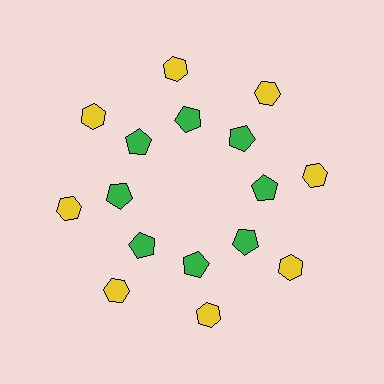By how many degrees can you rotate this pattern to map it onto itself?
The pattern maps onto itself every 45 degrees of rotation.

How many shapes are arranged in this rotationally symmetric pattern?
There are 16 shapes, arranged in 8 groups of 2.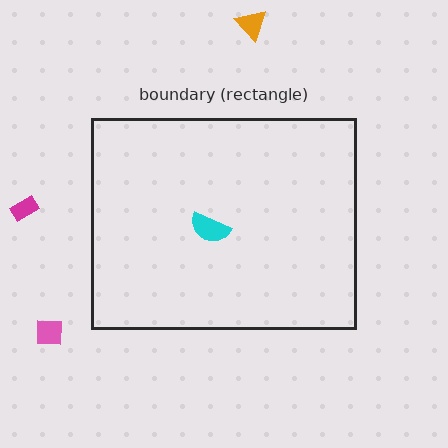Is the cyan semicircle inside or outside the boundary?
Inside.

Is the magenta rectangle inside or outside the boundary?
Outside.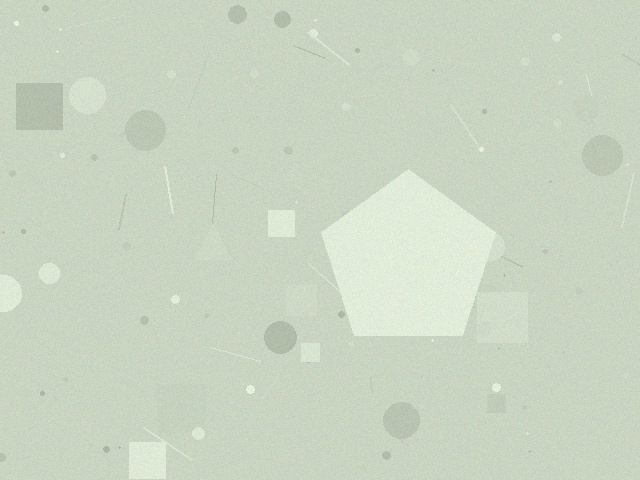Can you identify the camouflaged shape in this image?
The camouflaged shape is a pentagon.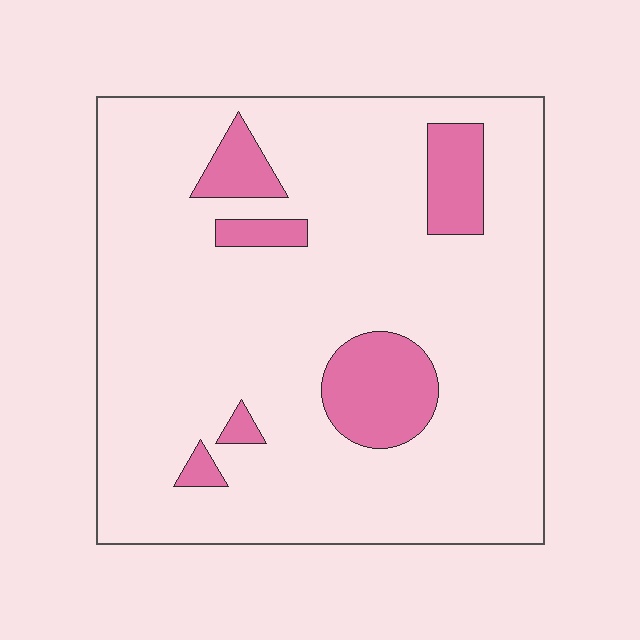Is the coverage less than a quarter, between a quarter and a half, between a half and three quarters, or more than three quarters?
Less than a quarter.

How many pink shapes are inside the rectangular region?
6.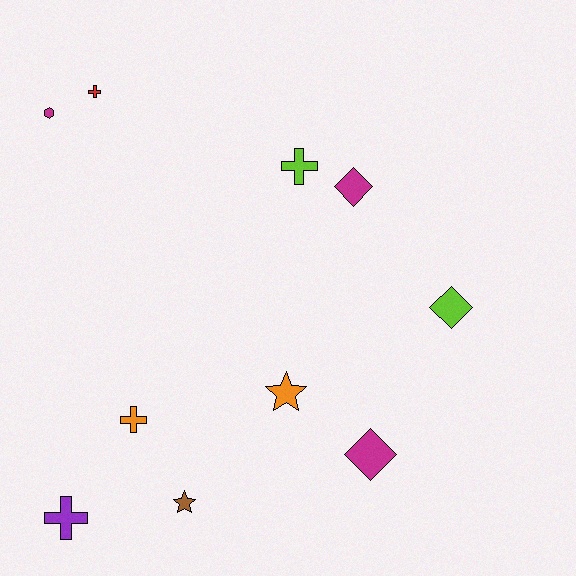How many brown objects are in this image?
There is 1 brown object.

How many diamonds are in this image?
There are 3 diamonds.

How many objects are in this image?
There are 10 objects.